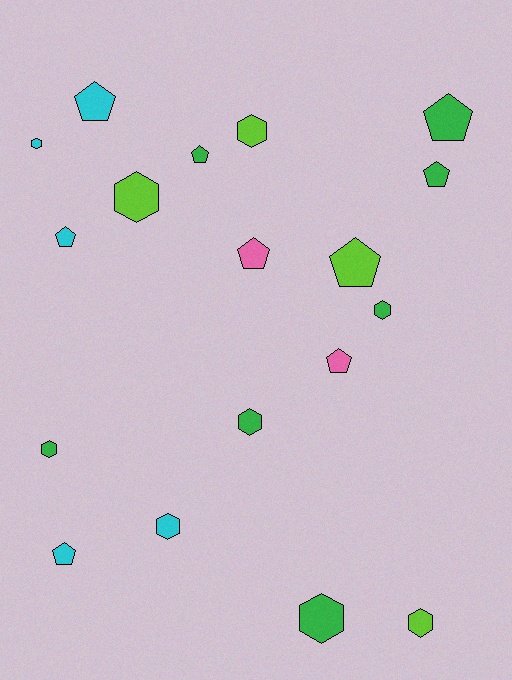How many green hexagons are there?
There are 4 green hexagons.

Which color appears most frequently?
Green, with 7 objects.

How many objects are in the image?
There are 18 objects.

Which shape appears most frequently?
Pentagon, with 9 objects.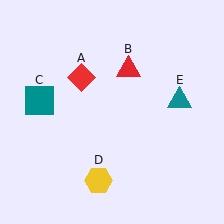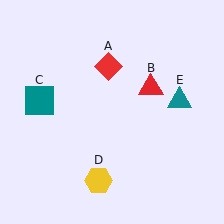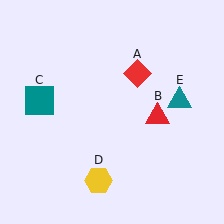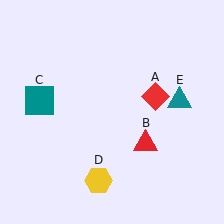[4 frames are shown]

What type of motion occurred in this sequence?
The red diamond (object A), red triangle (object B) rotated clockwise around the center of the scene.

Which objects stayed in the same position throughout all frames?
Teal square (object C) and yellow hexagon (object D) and teal triangle (object E) remained stationary.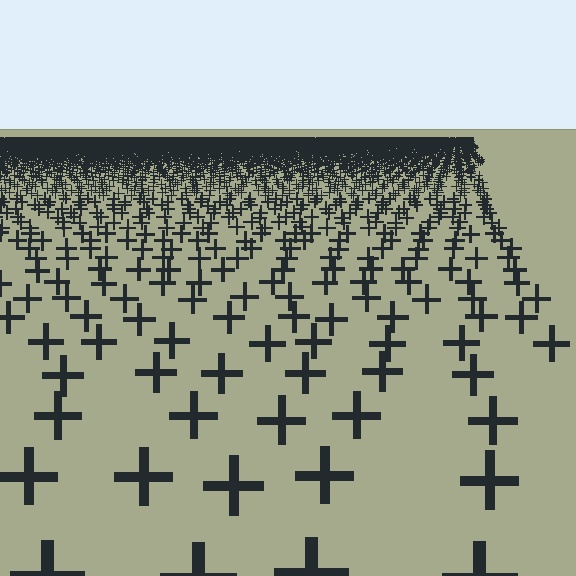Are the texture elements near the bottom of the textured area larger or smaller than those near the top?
Larger. Near the bottom, elements are closer to the viewer and appear at a bigger on-screen size.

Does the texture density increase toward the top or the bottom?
Density increases toward the top.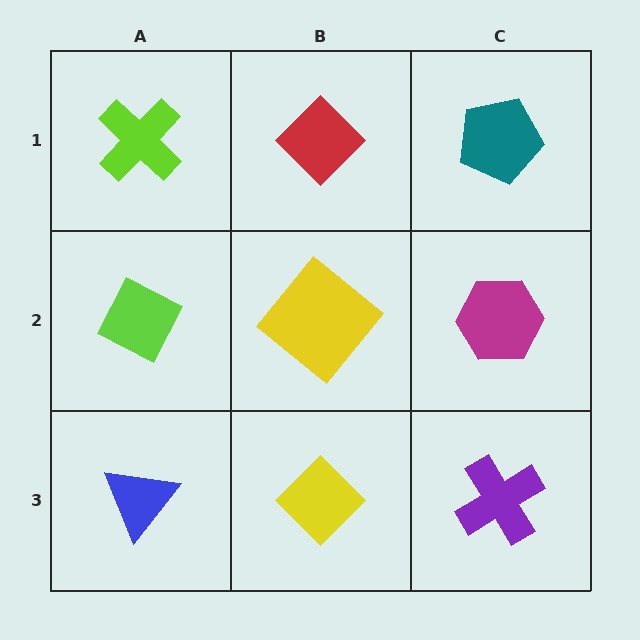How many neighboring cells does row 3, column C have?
2.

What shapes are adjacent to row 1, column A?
A lime diamond (row 2, column A), a red diamond (row 1, column B).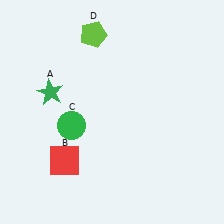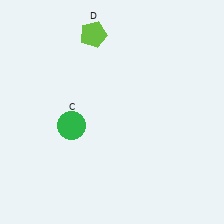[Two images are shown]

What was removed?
The green star (A), the red square (B) were removed in Image 2.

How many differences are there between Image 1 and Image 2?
There are 2 differences between the two images.